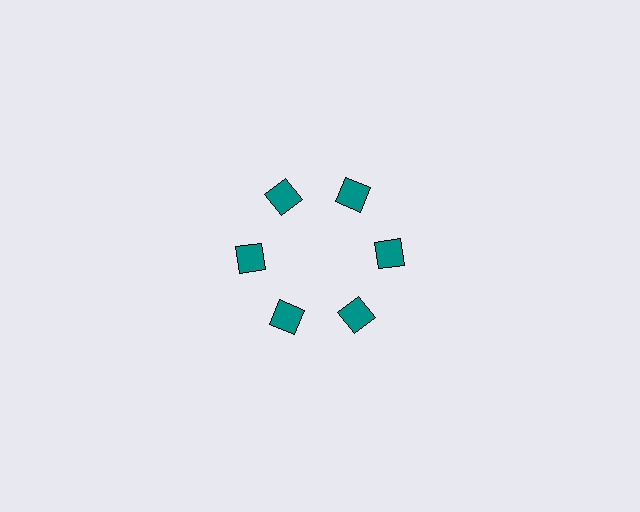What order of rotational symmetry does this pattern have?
This pattern has 6-fold rotational symmetry.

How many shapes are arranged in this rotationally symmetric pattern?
There are 6 shapes, arranged in 6 groups of 1.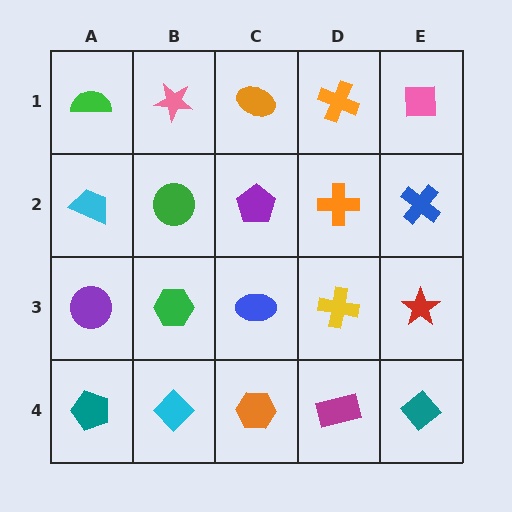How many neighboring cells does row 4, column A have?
2.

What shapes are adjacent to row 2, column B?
A pink star (row 1, column B), a green hexagon (row 3, column B), a cyan trapezoid (row 2, column A), a purple pentagon (row 2, column C).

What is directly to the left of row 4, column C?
A cyan diamond.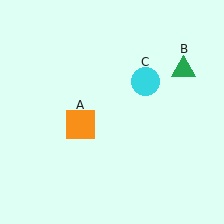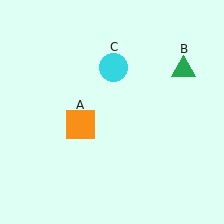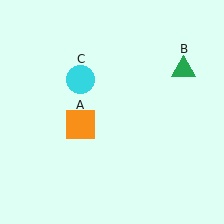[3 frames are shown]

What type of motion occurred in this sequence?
The cyan circle (object C) rotated counterclockwise around the center of the scene.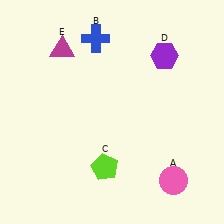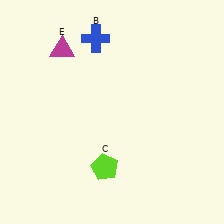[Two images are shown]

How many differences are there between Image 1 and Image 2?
There are 2 differences between the two images.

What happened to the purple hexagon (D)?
The purple hexagon (D) was removed in Image 2. It was in the top-right area of Image 1.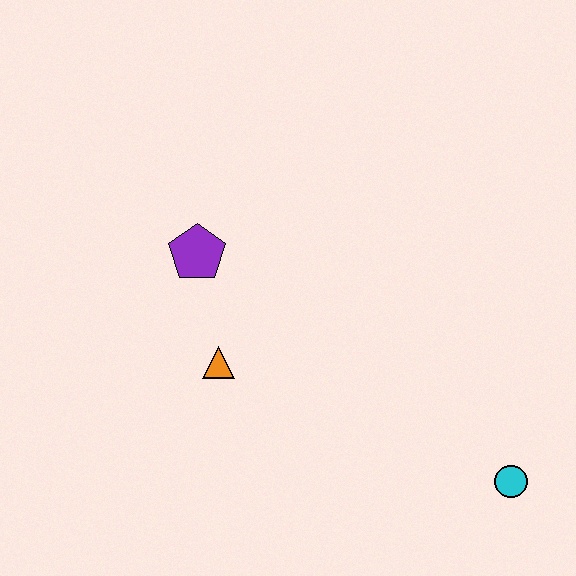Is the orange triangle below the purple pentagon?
Yes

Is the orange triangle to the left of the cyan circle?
Yes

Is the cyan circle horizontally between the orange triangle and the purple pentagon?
No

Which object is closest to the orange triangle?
The purple pentagon is closest to the orange triangle.